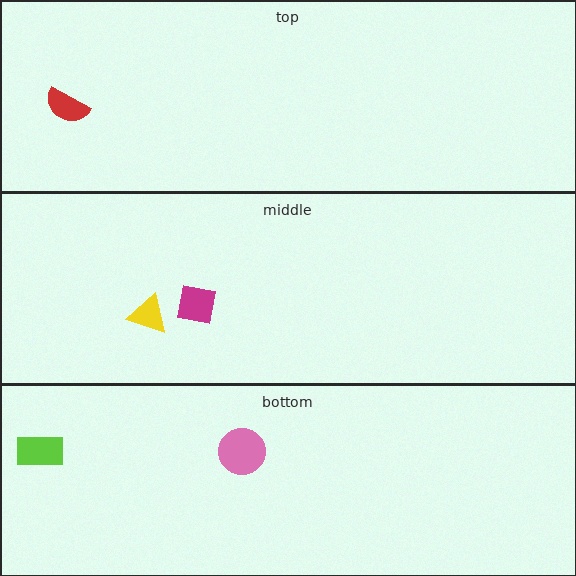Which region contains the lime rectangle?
The bottom region.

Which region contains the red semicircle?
The top region.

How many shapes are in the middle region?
2.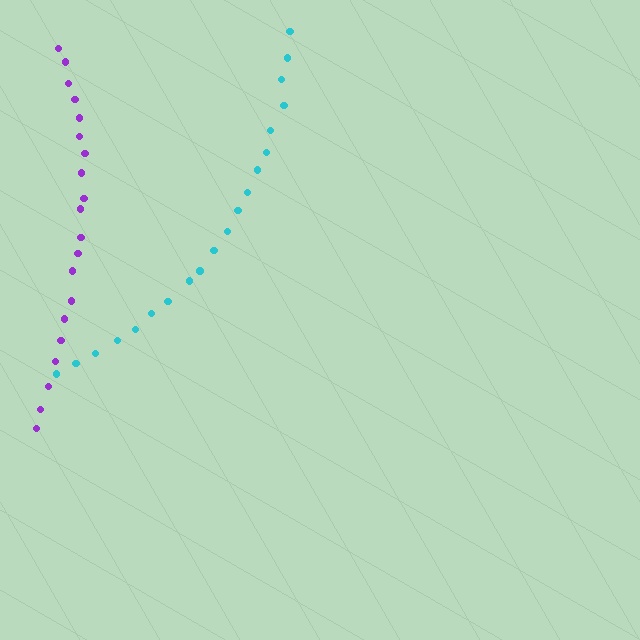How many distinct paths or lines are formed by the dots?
There are 2 distinct paths.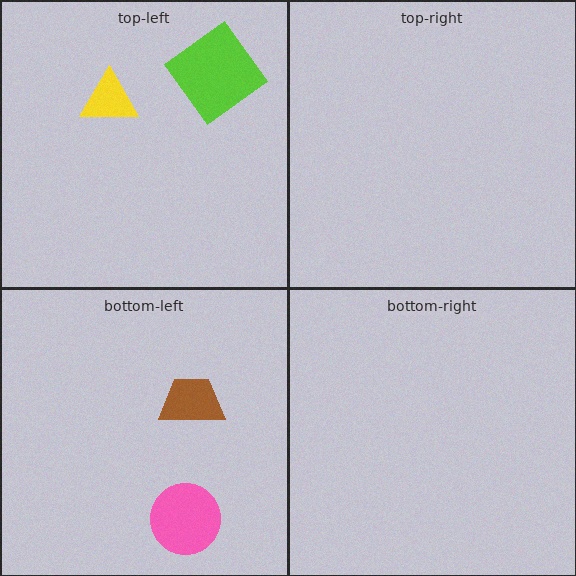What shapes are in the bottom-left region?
The brown trapezoid, the pink circle.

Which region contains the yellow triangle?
The top-left region.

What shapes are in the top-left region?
The lime diamond, the yellow triangle.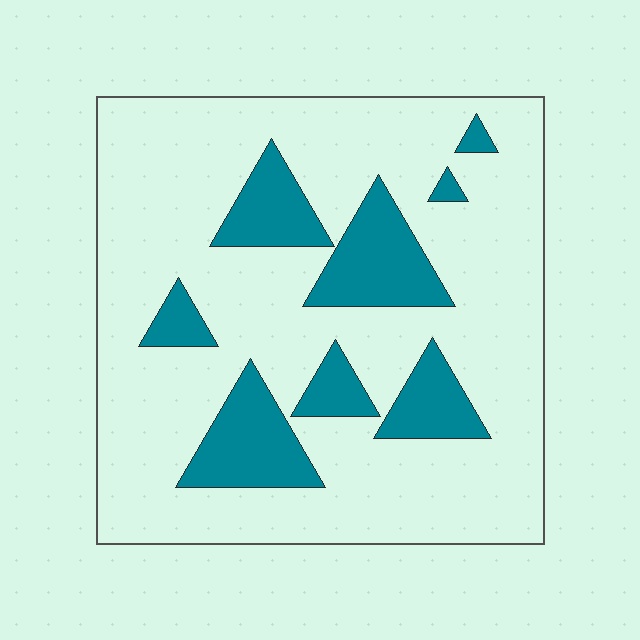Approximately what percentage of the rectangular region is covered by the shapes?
Approximately 20%.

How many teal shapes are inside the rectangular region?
8.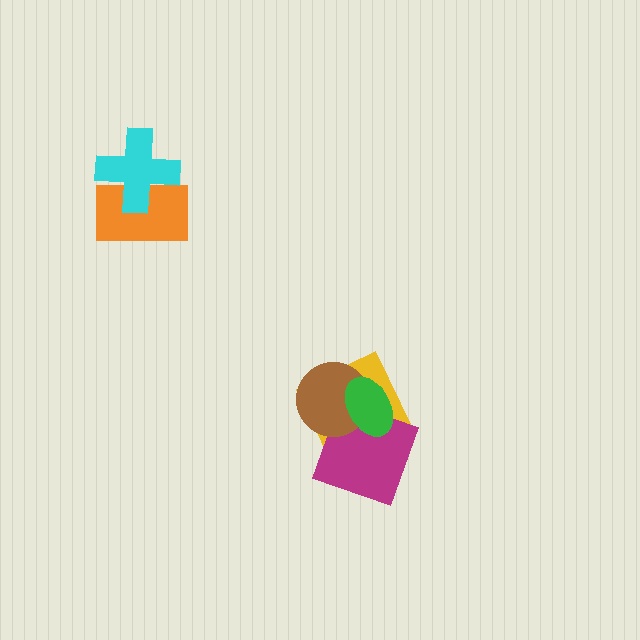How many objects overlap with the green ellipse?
3 objects overlap with the green ellipse.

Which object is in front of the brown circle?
The green ellipse is in front of the brown circle.